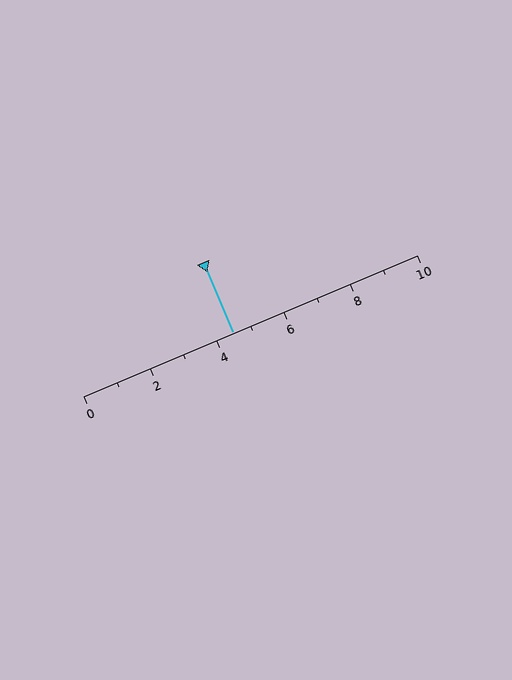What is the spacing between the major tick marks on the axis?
The major ticks are spaced 2 apart.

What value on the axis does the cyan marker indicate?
The marker indicates approximately 4.5.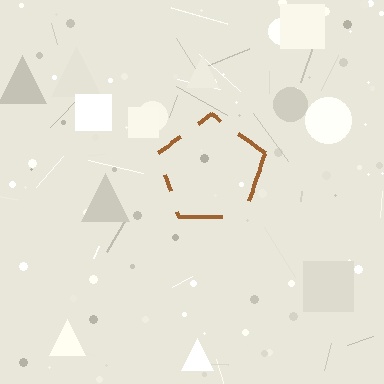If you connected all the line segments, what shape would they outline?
They would outline a pentagon.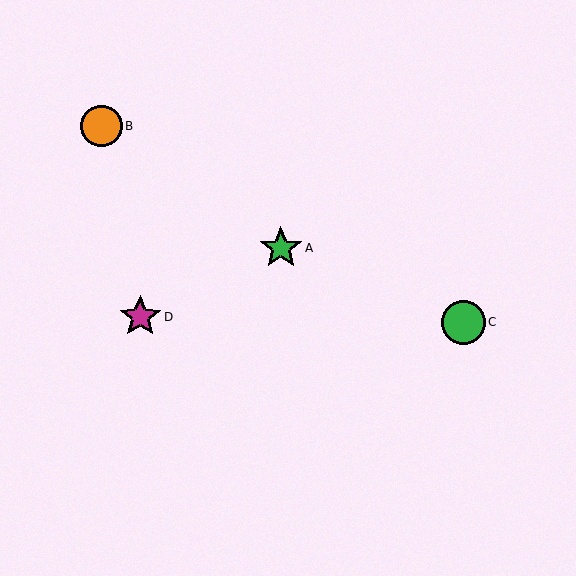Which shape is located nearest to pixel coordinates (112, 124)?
The orange circle (labeled B) at (101, 126) is nearest to that location.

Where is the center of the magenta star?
The center of the magenta star is at (140, 317).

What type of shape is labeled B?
Shape B is an orange circle.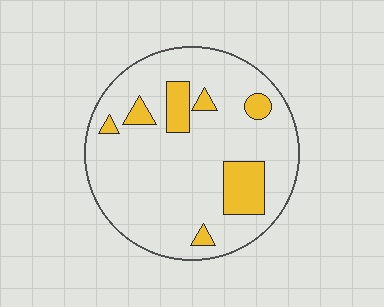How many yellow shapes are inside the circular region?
7.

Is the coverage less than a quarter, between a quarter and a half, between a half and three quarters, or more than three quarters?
Less than a quarter.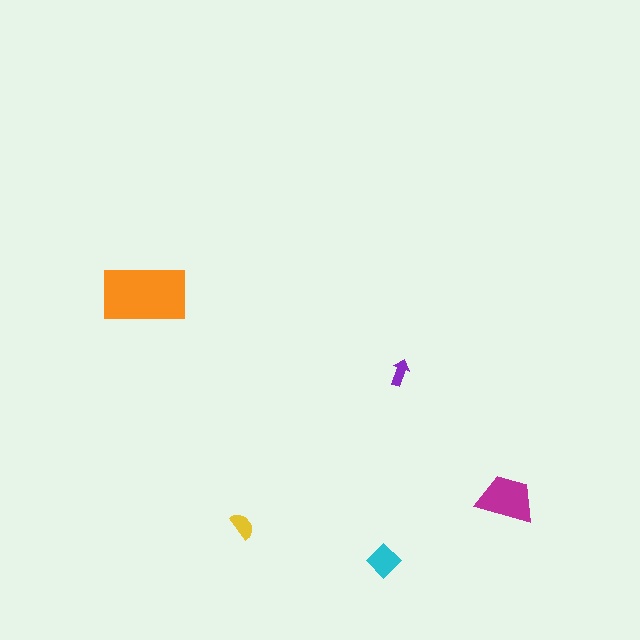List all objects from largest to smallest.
The orange rectangle, the magenta trapezoid, the cyan diamond, the yellow semicircle, the purple arrow.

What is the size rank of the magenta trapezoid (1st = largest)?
2nd.